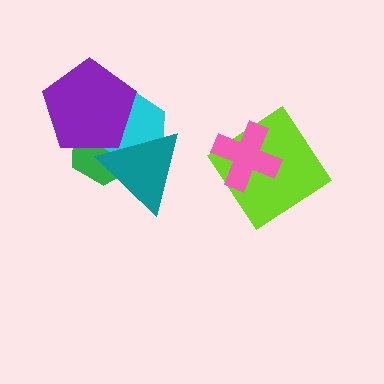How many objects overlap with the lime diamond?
1 object overlaps with the lime diamond.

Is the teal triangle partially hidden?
Yes, it is partially covered by another shape.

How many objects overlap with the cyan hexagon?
3 objects overlap with the cyan hexagon.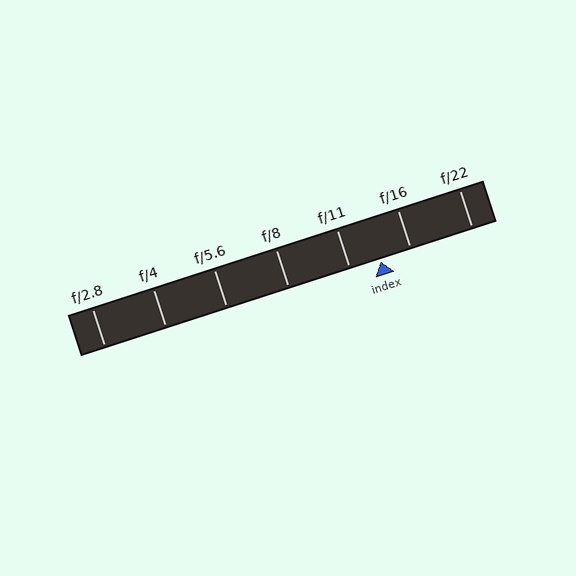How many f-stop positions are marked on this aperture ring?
There are 7 f-stop positions marked.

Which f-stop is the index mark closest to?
The index mark is closest to f/16.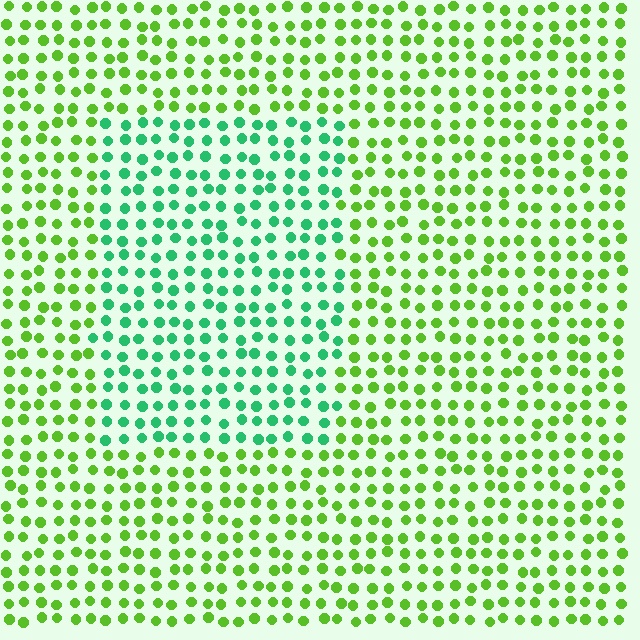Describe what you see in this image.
The image is filled with small lime elements in a uniform arrangement. A rectangle-shaped region is visible where the elements are tinted to a slightly different hue, forming a subtle color boundary.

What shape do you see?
I see a rectangle.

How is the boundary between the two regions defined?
The boundary is defined purely by a slight shift in hue (about 47 degrees). Spacing, size, and orientation are identical on both sides.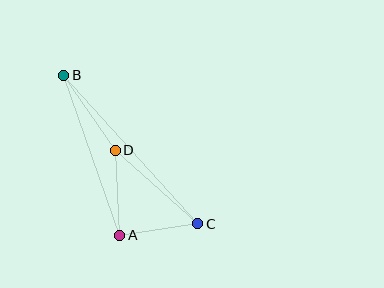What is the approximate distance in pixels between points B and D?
The distance between B and D is approximately 91 pixels.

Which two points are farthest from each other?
Points B and C are farthest from each other.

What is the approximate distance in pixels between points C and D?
The distance between C and D is approximately 110 pixels.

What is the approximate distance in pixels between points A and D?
The distance between A and D is approximately 85 pixels.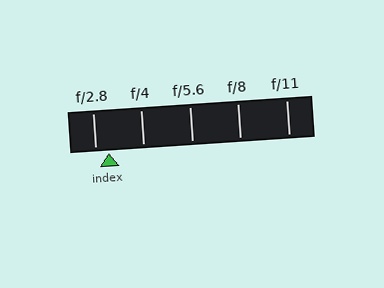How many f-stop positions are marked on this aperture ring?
There are 5 f-stop positions marked.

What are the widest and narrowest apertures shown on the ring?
The widest aperture shown is f/2.8 and the narrowest is f/11.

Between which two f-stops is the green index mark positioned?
The index mark is between f/2.8 and f/4.